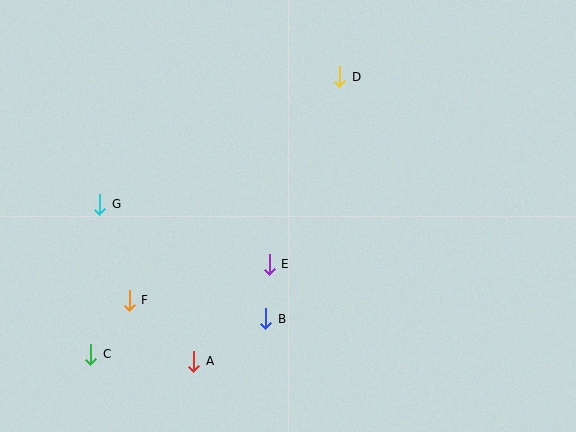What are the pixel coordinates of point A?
Point A is at (194, 361).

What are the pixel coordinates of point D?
Point D is at (340, 77).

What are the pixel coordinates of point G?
Point G is at (100, 204).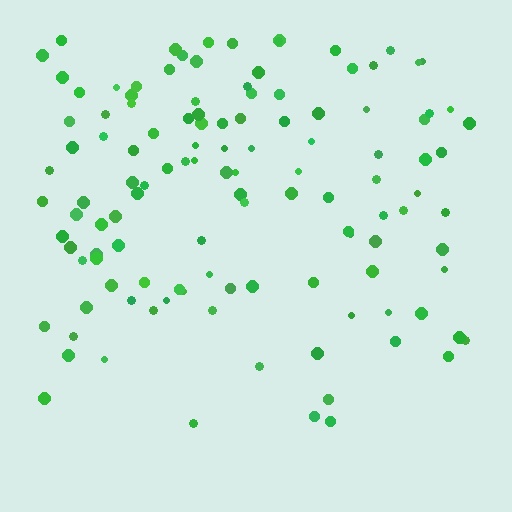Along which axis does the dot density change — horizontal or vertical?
Vertical.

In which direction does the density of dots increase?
From bottom to top, with the top side densest.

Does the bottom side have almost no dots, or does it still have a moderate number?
Still a moderate number, just noticeably fewer than the top.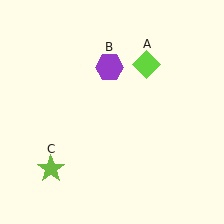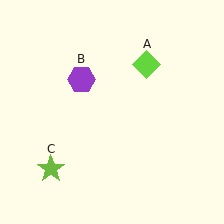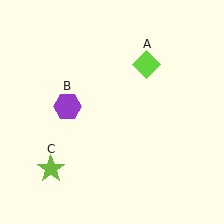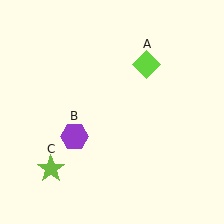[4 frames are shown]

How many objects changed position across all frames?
1 object changed position: purple hexagon (object B).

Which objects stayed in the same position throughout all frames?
Lime diamond (object A) and lime star (object C) remained stationary.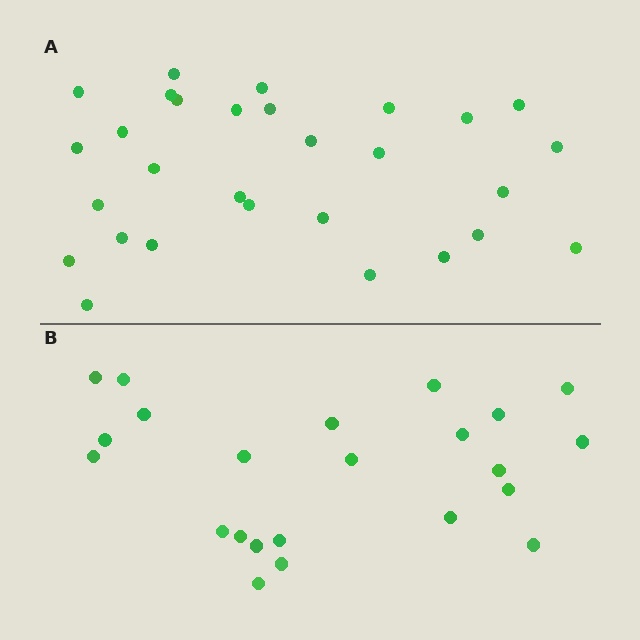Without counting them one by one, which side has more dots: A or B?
Region A (the top region) has more dots.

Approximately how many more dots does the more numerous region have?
Region A has about 6 more dots than region B.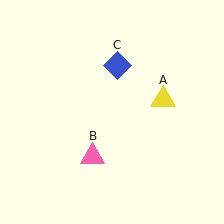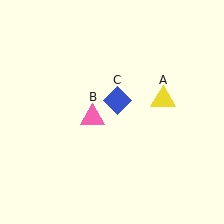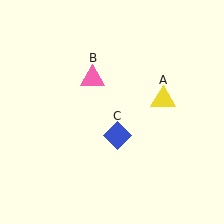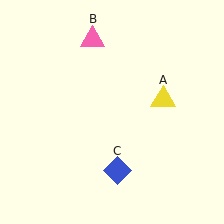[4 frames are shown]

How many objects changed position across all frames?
2 objects changed position: pink triangle (object B), blue diamond (object C).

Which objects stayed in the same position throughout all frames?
Yellow triangle (object A) remained stationary.